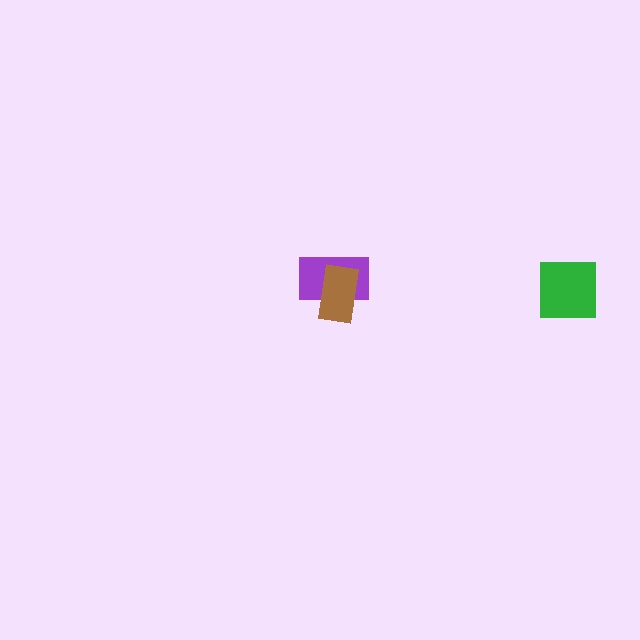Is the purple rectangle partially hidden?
Yes, it is partially covered by another shape.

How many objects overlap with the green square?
0 objects overlap with the green square.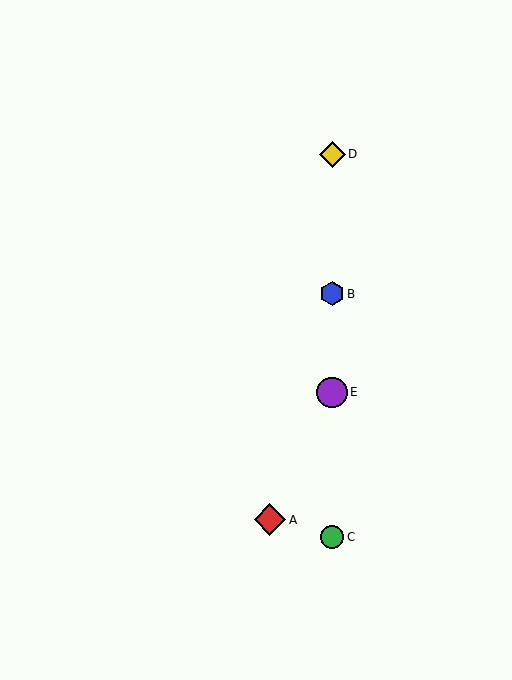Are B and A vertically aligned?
No, B is at x≈332 and A is at x≈270.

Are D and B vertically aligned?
Yes, both are at x≈332.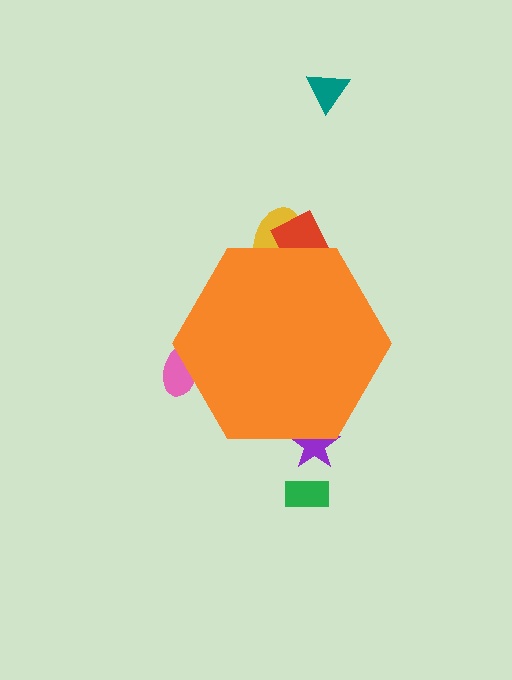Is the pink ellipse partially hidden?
Yes, the pink ellipse is partially hidden behind the orange hexagon.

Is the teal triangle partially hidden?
No, the teal triangle is fully visible.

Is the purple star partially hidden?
Yes, the purple star is partially hidden behind the orange hexagon.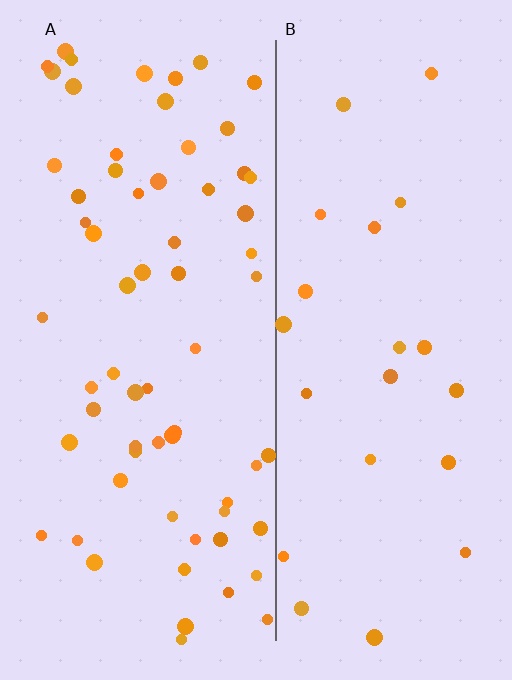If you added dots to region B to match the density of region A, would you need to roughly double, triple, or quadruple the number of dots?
Approximately triple.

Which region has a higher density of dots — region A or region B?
A (the left).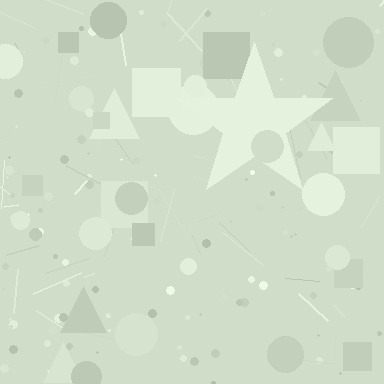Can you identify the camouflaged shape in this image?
The camouflaged shape is a star.